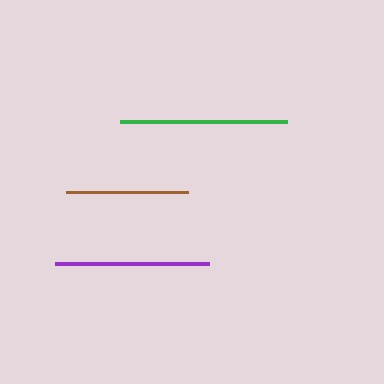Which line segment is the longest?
The green line is the longest at approximately 167 pixels.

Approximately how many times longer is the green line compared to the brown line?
The green line is approximately 1.4 times the length of the brown line.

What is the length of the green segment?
The green segment is approximately 167 pixels long.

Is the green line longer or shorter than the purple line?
The green line is longer than the purple line.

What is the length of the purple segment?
The purple segment is approximately 154 pixels long.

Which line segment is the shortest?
The brown line is the shortest at approximately 121 pixels.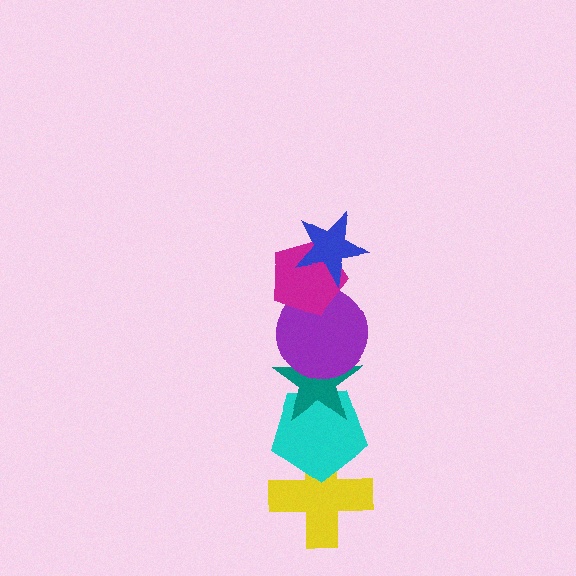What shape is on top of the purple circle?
The magenta pentagon is on top of the purple circle.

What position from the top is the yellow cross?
The yellow cross is 6th from the top.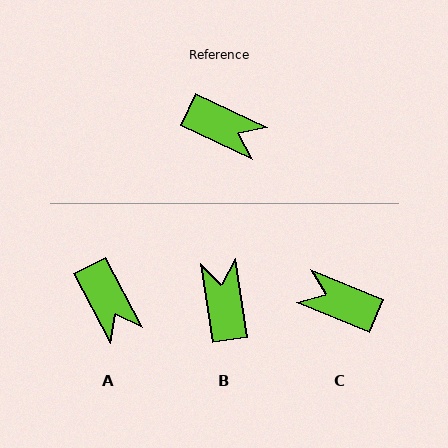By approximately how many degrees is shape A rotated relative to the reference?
Approximately 37 degrees clockwise.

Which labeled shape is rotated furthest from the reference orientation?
C, about 177 degrees away.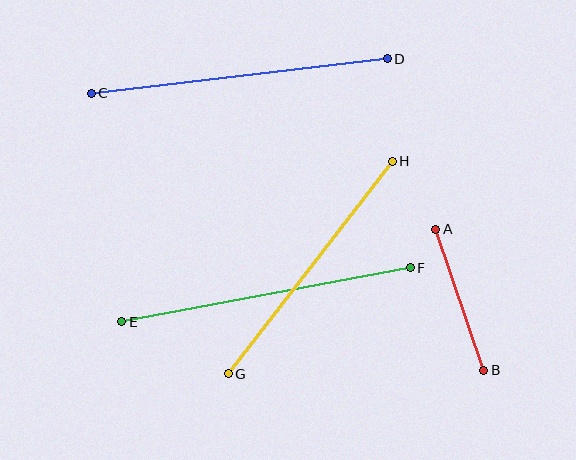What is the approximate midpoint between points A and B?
The midpoint is at approximately (460, 300) pixels.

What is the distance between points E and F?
The distance is approximately 294 pixels.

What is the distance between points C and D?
The distance is approximately 298 pixels.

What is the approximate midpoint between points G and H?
The midpoint is at approximately (310, 268) pixels.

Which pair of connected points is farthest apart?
Points C and D are farthest apart.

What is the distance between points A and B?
The distance is approximately 149 pixels.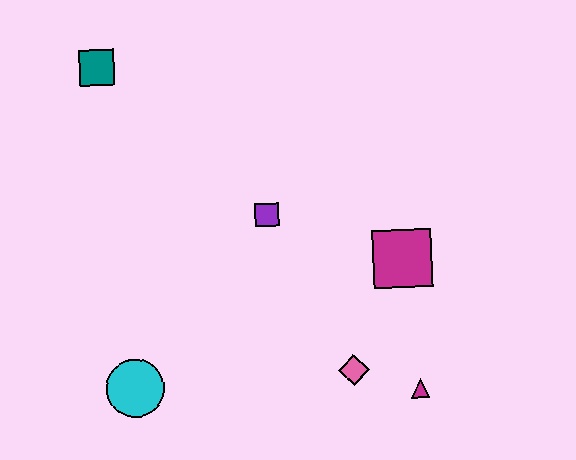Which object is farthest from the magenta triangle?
The teal square is farthest from the magenta triangle.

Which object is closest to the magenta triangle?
The pink diamond is closest to the magenta triangle.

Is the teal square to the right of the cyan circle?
No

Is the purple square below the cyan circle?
No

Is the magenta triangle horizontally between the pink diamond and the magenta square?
No